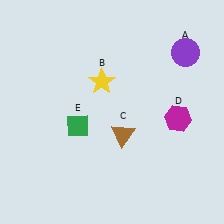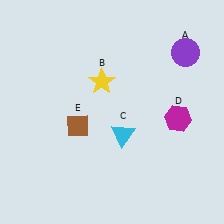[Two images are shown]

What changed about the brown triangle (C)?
In Image 1, C is brown. In Image 2, it changed to cyan.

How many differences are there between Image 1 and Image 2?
There are 2 differences between the two images.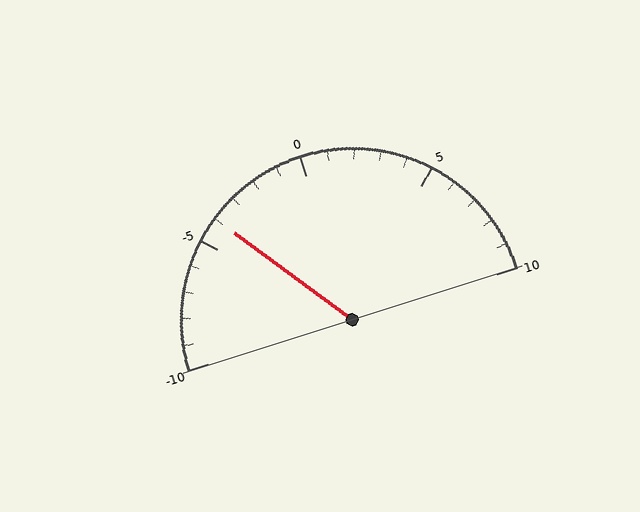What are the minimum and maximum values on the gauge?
The gauge ranges from -10 to 10.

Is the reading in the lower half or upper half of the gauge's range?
The reading is in the lower half of the range (-10 to 10).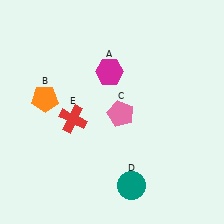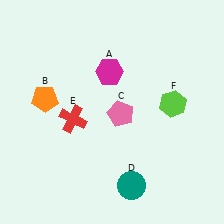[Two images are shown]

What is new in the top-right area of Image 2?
A lime hexagon (F) was added in the top-right area of Image 2.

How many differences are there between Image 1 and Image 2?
There is 1 difference between the two images.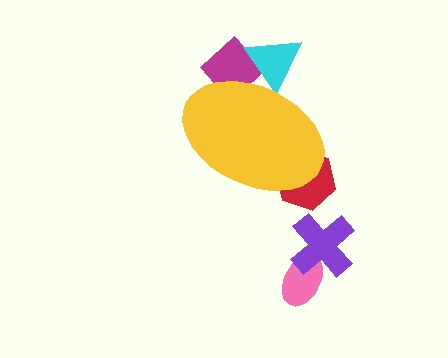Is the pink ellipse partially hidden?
No, the pink ellipse is fully visible.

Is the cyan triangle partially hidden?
Yes, the cyan triangle is partially hidden behind the yellow ellipse.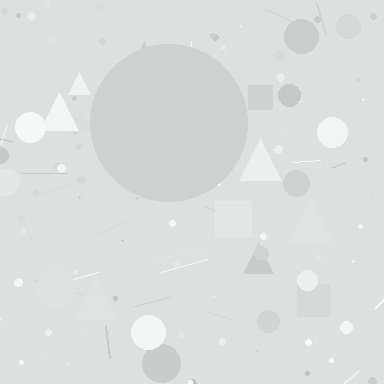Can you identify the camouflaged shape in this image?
The camouflaged shape is a circle.